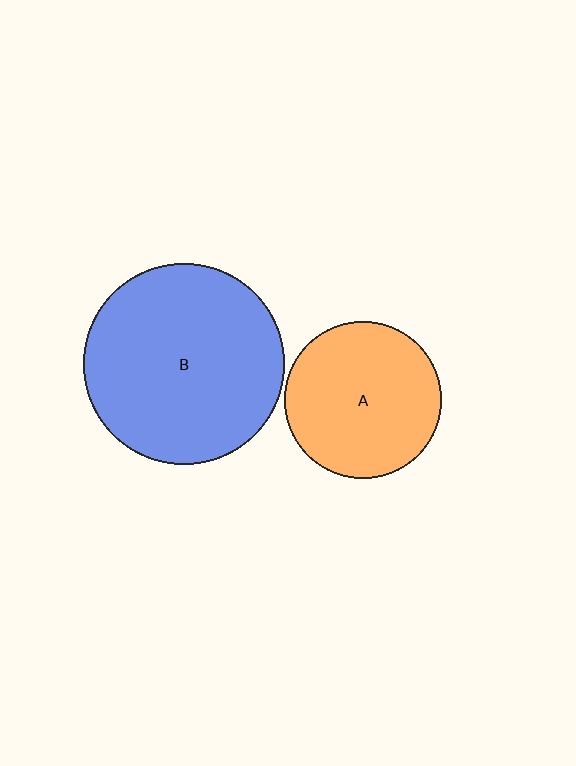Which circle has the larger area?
Circle B (blue).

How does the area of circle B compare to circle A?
Approximately 1.6 times.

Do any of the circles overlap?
No, none of the circles overlap.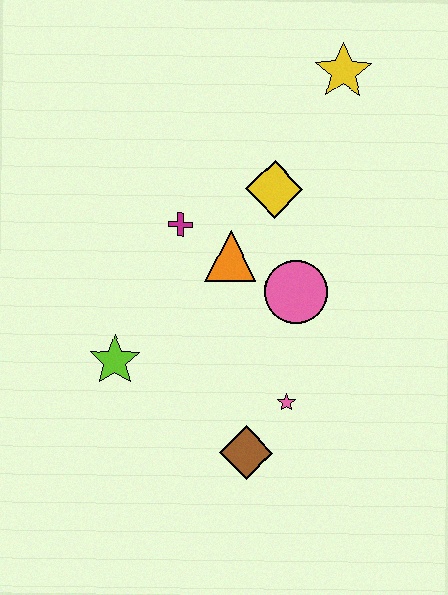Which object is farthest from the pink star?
The yellow star is farthest from the pink star.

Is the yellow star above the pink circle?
Yes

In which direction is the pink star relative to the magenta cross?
The pink star is below the magenta cross.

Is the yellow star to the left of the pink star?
No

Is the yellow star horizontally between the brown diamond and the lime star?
No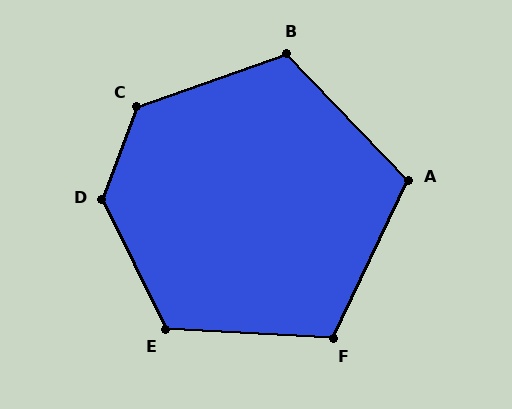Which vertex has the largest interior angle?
D, at approximately 133 degrees.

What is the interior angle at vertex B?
Approximately 114 degrees (obtuse).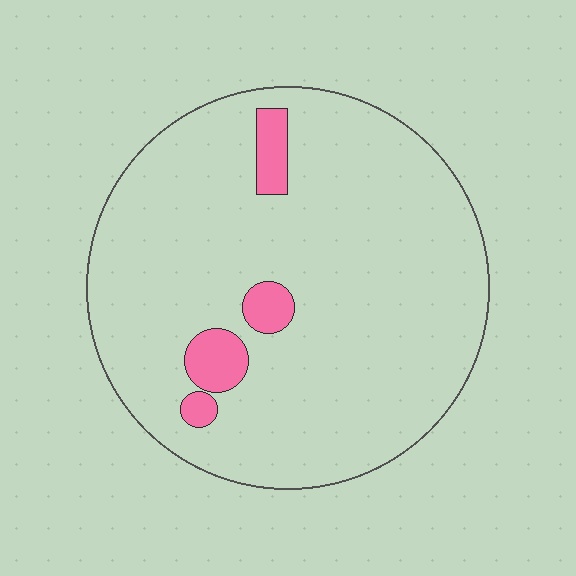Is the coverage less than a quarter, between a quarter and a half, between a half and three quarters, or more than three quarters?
Less than a quarter.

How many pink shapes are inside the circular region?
4.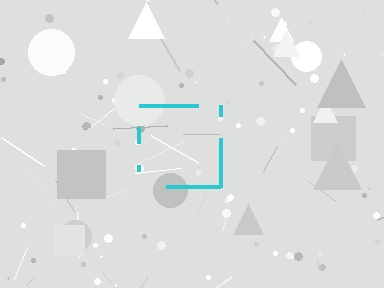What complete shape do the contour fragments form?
The contour fragments form a square.